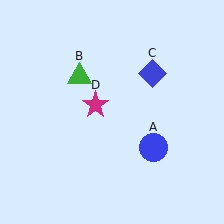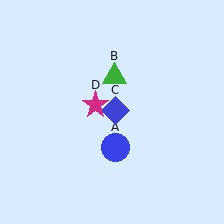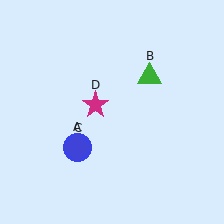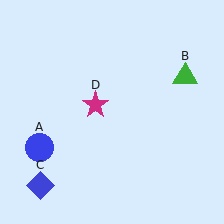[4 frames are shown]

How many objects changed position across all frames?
3 objects changed position: blue circle (object A), green triangle (object B), blue diamond (object C).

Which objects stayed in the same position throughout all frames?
Magenta star (object D) remained stationary.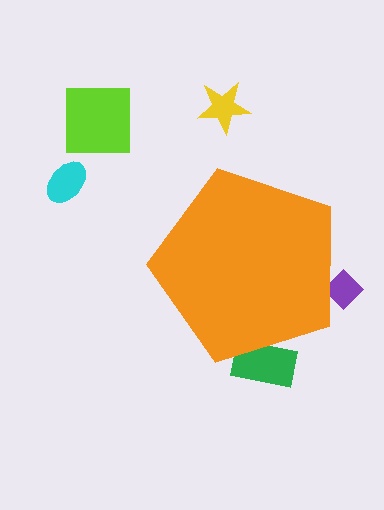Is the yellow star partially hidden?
No, the yellow star is fully visible.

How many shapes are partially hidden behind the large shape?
2 shapes are partially hidden.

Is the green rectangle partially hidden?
Yes, the green rectangle is partially hidden behind the orange pentagon.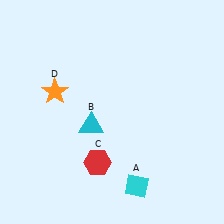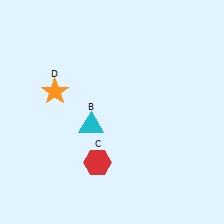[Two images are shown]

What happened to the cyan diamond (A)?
The cyan diamond (A) was removed in Image 2. It was in the bottom-right area of Image 1.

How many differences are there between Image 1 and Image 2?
There is 1 difference between the two images.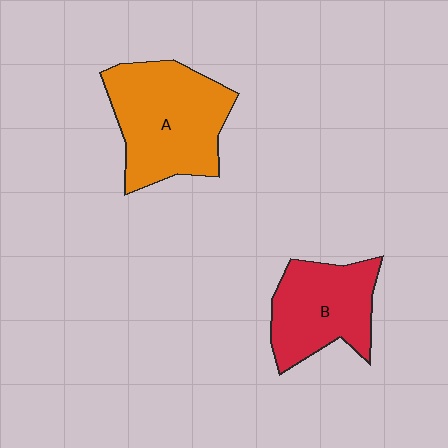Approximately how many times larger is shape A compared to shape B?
Approximately 1.3 times.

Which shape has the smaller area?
Shape B (red).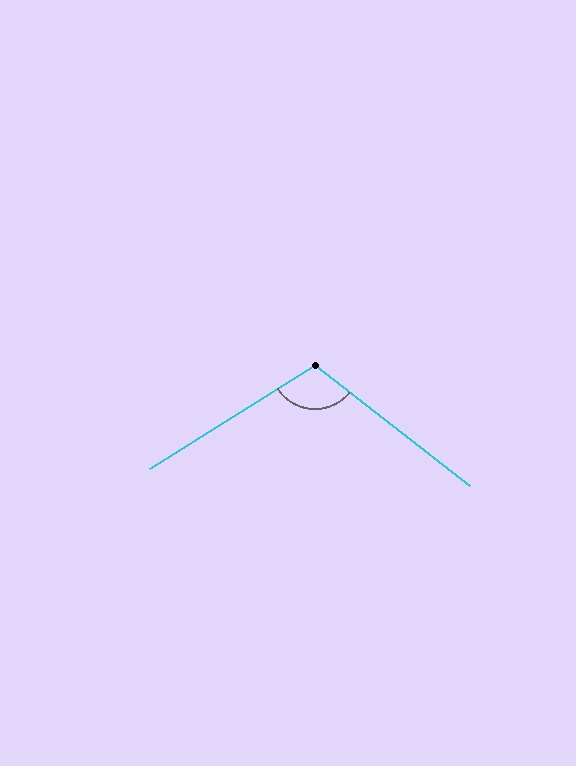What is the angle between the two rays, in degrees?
Approximately 110 degrees.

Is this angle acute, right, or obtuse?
It is obtuse.